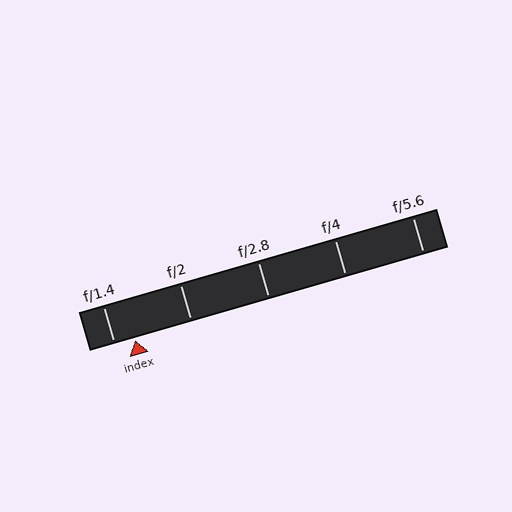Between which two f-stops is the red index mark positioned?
The index mark is between f/1.4 and f/2.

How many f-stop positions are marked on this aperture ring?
There are 5 f-stop positions marked.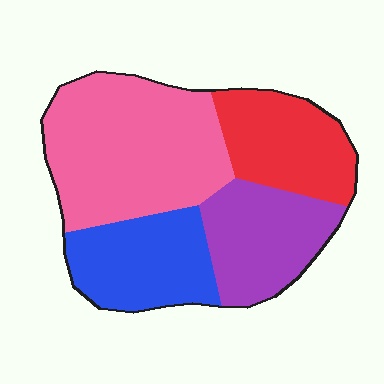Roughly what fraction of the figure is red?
Red covers 20% of the figure.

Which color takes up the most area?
Pink, at roughly 40%.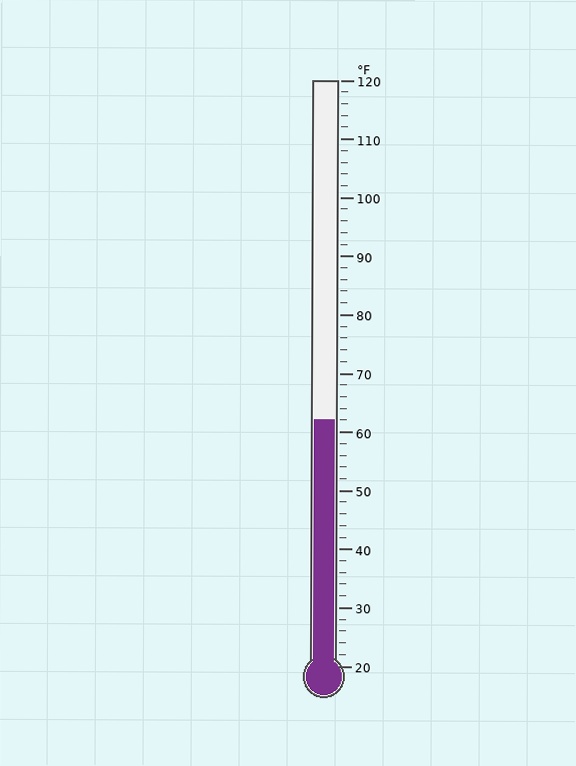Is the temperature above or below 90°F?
The temperature is below 90°F.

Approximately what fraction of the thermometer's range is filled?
The thermometer is filled to approximately 40% of its range.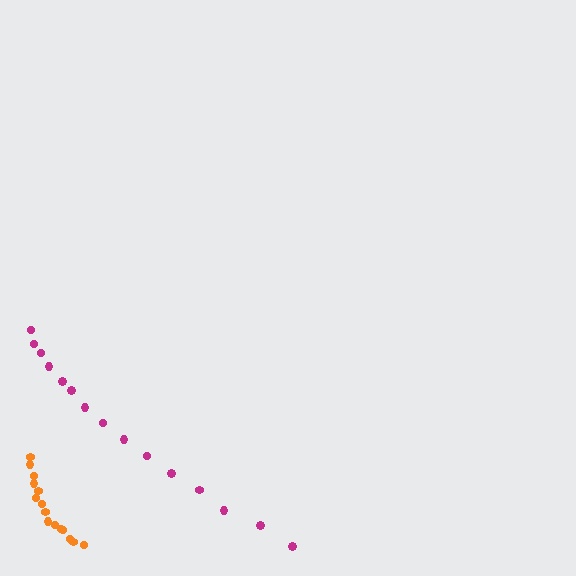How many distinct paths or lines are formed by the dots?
There are 2 distinct paths.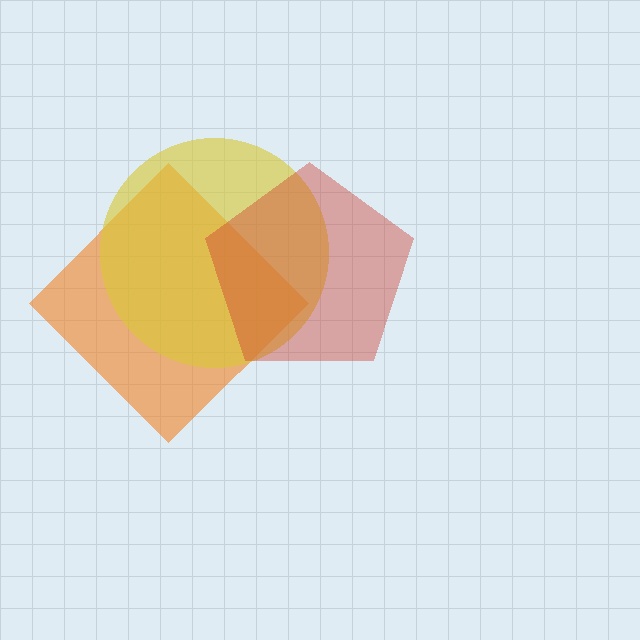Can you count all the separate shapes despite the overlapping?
Yes, there are 3 separate shapes.